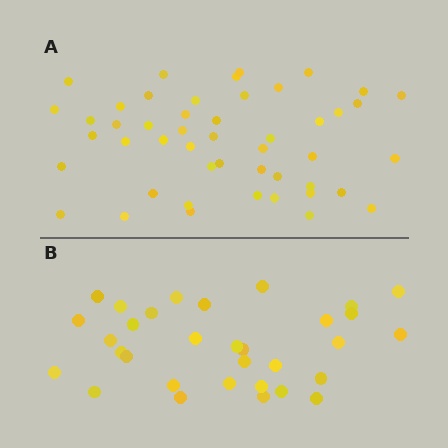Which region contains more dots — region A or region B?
Region A (the top region) has more dots.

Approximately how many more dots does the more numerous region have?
Region A has approximately 15 more dots than region B.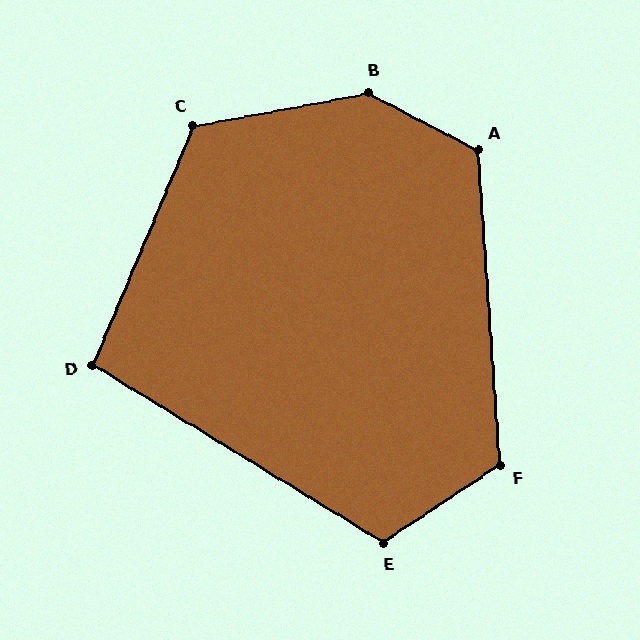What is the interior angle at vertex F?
Approximately 119 degrees (obtuse).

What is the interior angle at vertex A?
Approximately 122 degrees (obtuse).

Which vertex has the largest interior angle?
B, at approximately 142 degrees.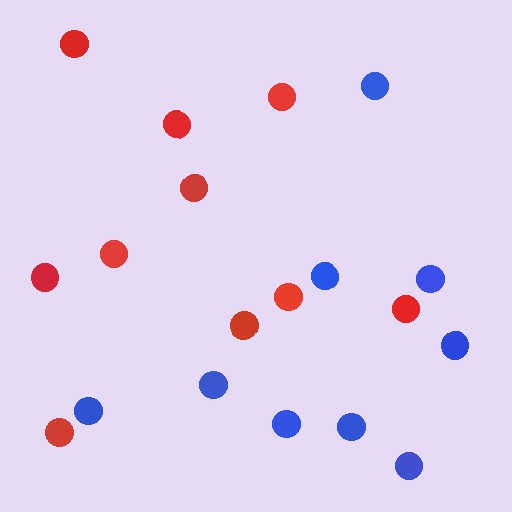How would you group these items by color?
There are 2 groups: one group of red circles (10) and one group of blue circles (9).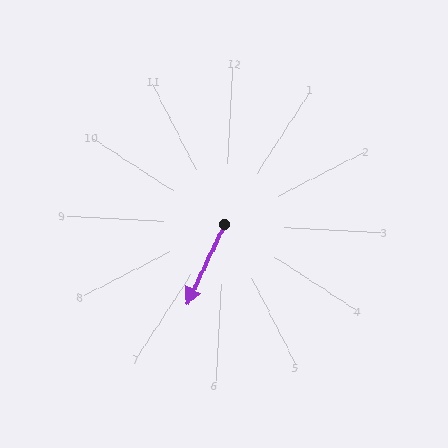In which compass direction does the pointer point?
South.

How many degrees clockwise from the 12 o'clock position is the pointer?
Approximately 202 degrees.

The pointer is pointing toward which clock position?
Roughly 7 o'clock.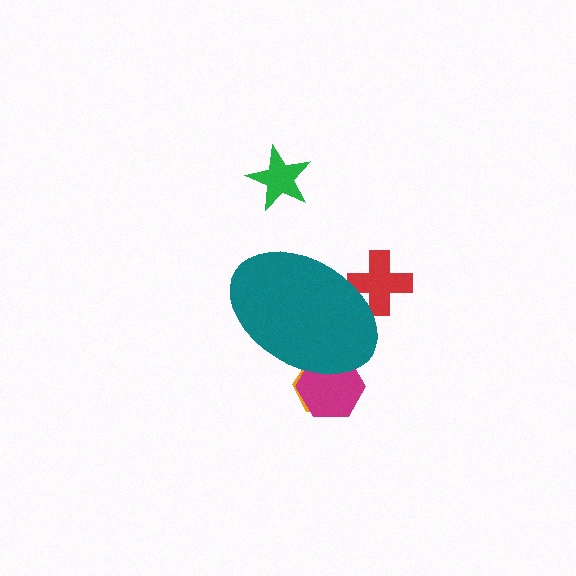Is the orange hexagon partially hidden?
Yes, the orange hexagon is partially hidden behind the teal ellipse.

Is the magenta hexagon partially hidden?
Yes, the magenta hexagon is partially hidden behind the teal ellipse.